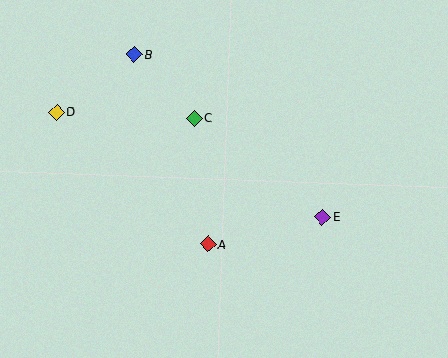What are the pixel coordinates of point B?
Point B is at (134, 54).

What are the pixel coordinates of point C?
Point C is at (195, 118).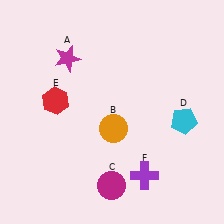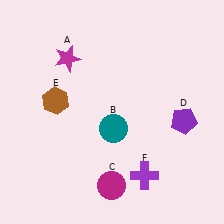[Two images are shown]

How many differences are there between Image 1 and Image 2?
There are 3 differences between the two images.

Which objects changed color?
B changed from orange to teal. D changed from cyan to purple. E changed from red to brown.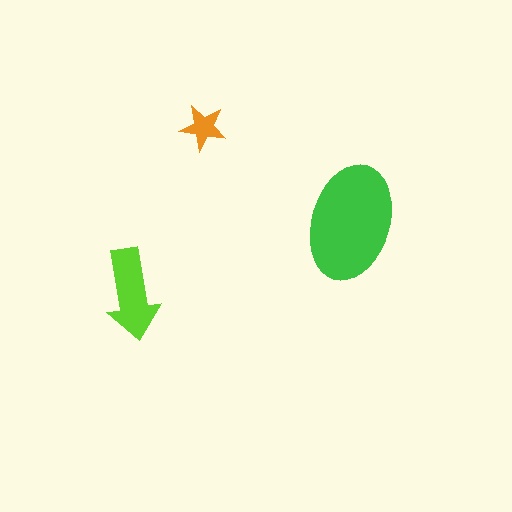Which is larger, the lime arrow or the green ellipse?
The green ellipse.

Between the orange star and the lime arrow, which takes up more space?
The lime arrow.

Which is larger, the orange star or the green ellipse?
The green ellipse.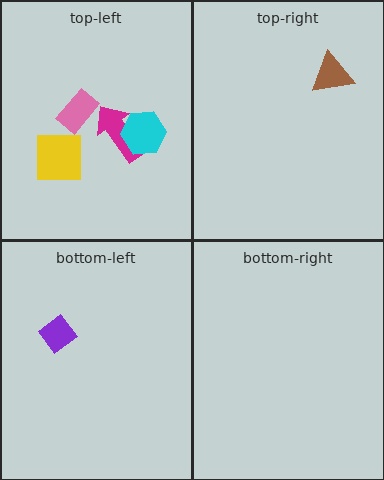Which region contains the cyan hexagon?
The top-left region.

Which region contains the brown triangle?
The top-right region.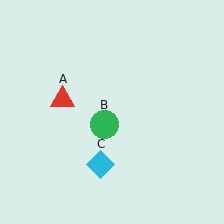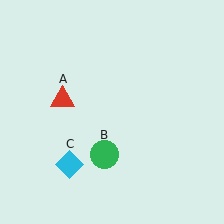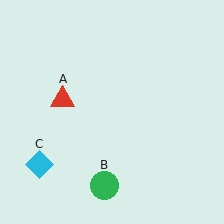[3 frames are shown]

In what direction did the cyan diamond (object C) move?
The cyan diamond (object C) moved left.